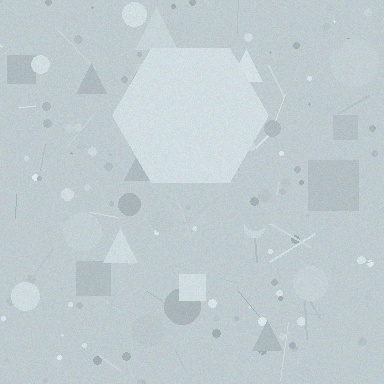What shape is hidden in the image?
A hexagon is hidden in the image.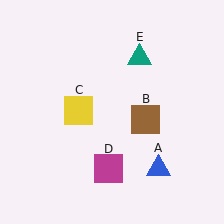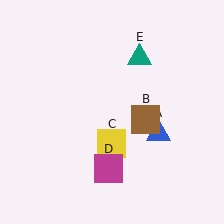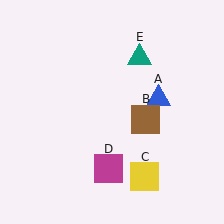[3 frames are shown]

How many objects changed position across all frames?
2 objects changed position: blue triangle (object A), yellow square (object C).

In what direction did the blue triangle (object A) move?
The blue triangle (object A) moved up.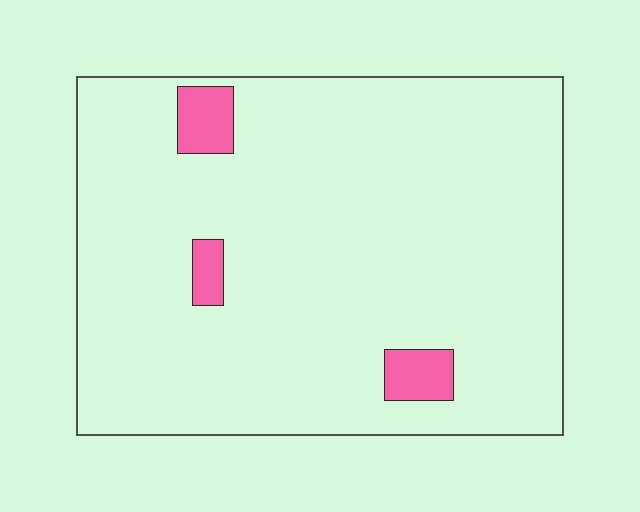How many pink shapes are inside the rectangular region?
3.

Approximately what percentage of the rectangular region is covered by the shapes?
Approximately 5%.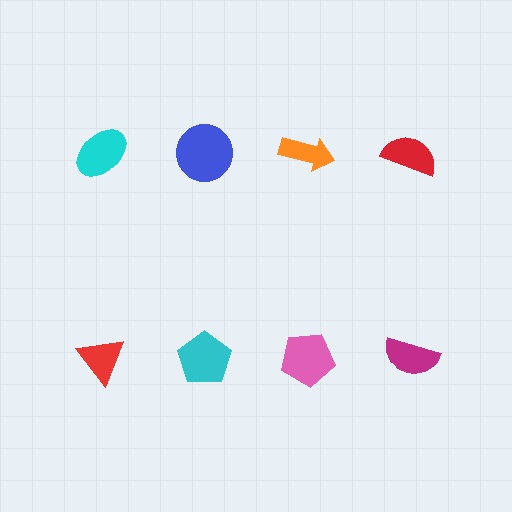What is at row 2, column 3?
A pink pentagon.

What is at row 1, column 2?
A blue circle.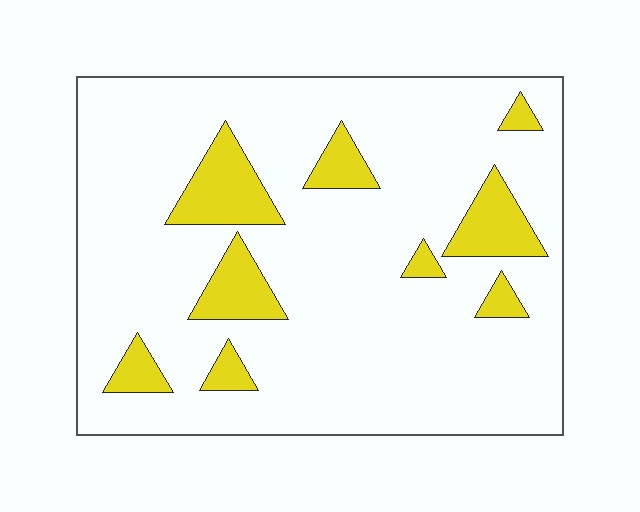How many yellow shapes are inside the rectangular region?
9.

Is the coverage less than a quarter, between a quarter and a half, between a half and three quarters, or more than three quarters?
Less than a quarter.